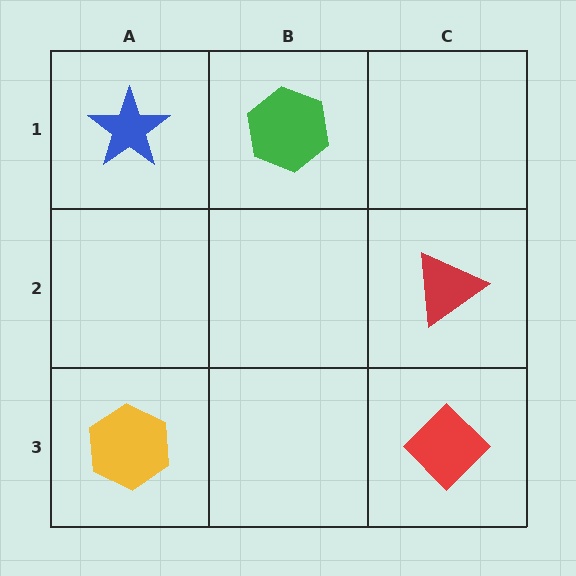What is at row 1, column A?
A blue star.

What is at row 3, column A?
A yellow hexagon.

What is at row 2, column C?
A red triangle.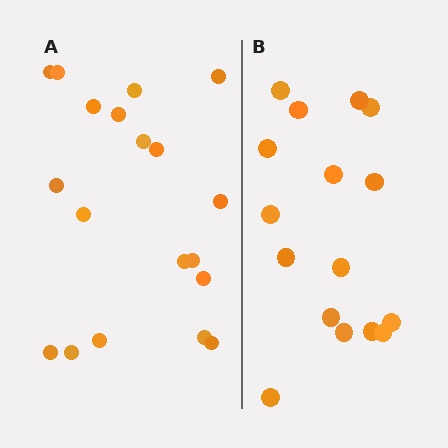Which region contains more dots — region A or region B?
Region A (the left region) has more dots.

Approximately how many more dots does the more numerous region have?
Region A has just a few more — roughly 2 or 3 more dots than region B.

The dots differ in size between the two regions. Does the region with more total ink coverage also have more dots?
No. Region B has more total ink coverage because its dots are larger, but region A actually contains more individual dots. Total area can be misleading — the number of items is what matters here.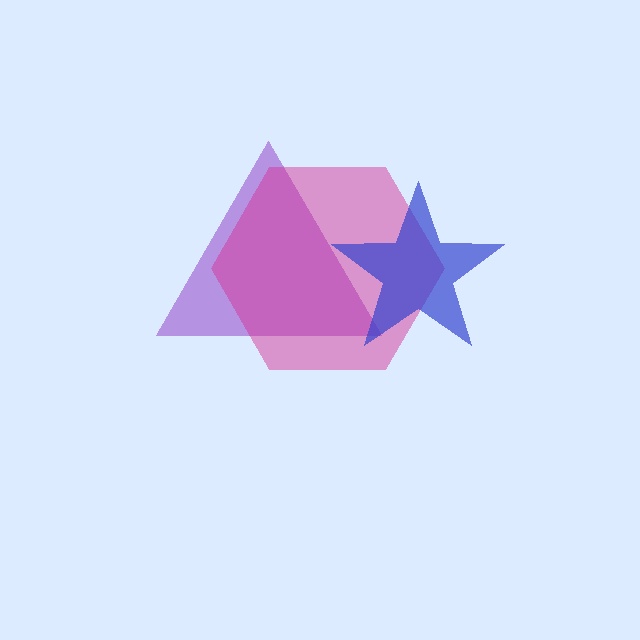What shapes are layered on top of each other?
The layered shapes are: a purple triangle, a magenta hexagon, a blue star.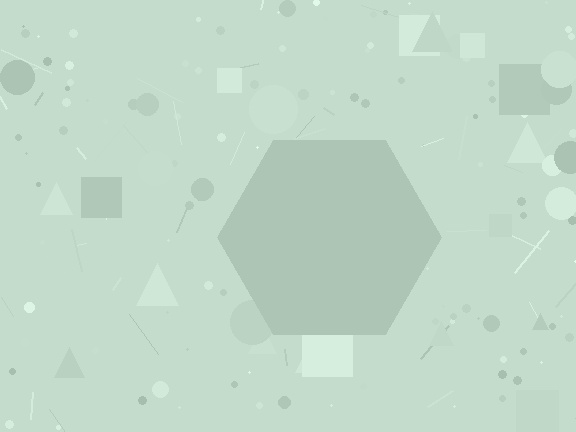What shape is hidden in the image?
A hexagon is hidden in the image.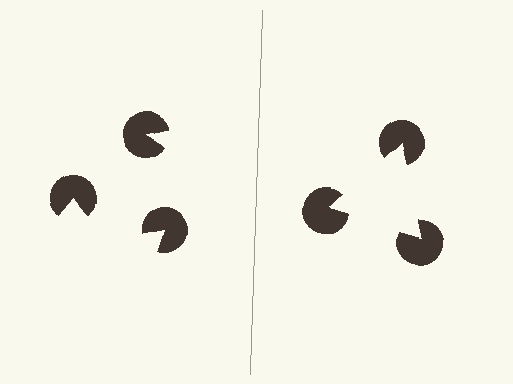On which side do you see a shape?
An illusory triangle appears on the right side. On the left side the wedge cuts are rotated, so no coherent shape forms.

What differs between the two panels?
The pac-man discs are positioned identically on both sides; only the wedge orientations differ. On the right they align to a triangle; on the left they are misaligned.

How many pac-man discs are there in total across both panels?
6 — 3 on each side.